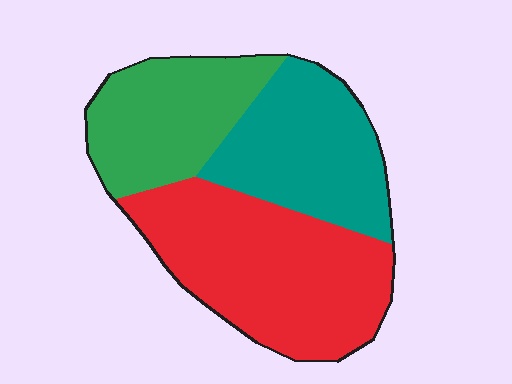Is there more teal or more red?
Red.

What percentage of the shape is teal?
Teal takes up between a sixth and a third of the shape.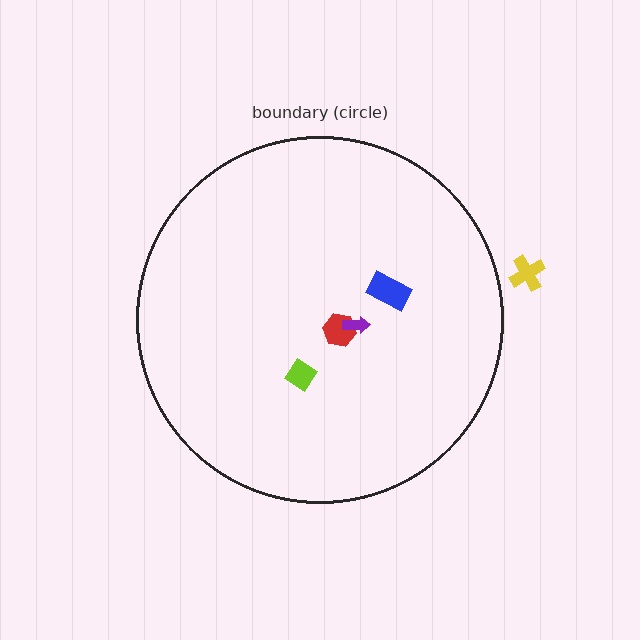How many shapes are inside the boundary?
4 inside, 1 outside.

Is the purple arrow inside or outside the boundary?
Inside.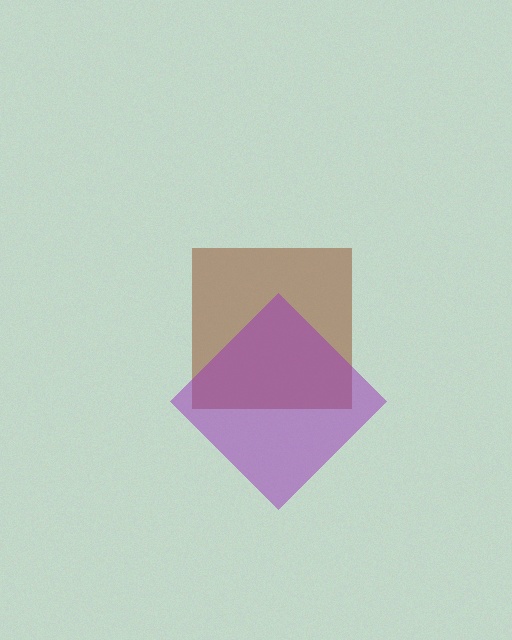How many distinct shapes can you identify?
There are 2 distinct shapes: a brown square, a purple diamond.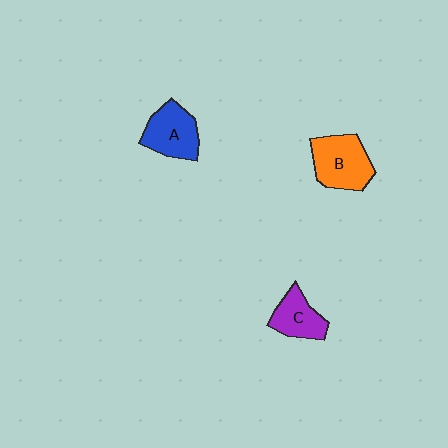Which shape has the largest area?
Shape B (orange).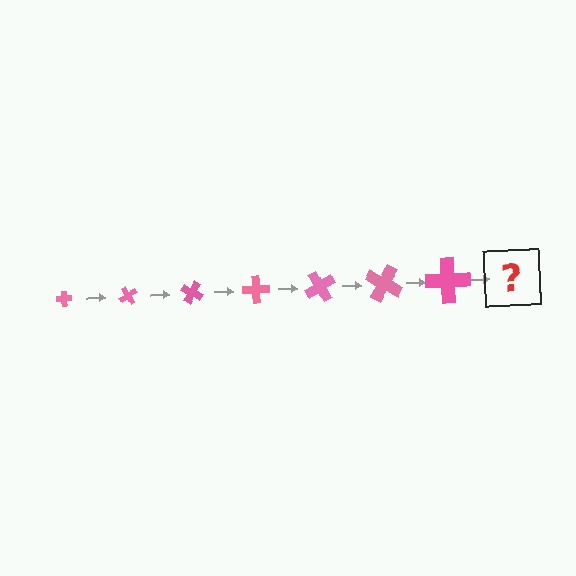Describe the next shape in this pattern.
It should be a cross, larger than the previous one and rotated 420 degrees from the start.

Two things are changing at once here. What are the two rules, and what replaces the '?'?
The two rules are that the cross grows larger each step and it rotates 60 degrees each step. The '?' should be a cross, larger than the previous one and rotated 420 degrees from the start.